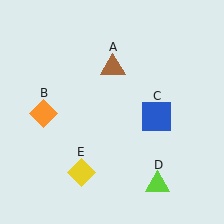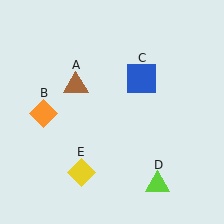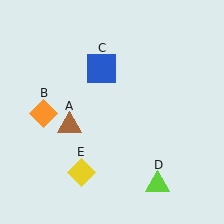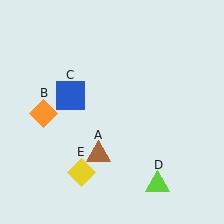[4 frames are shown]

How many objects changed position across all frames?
2 objects changed position: brown triangle (object A), blue square (object C).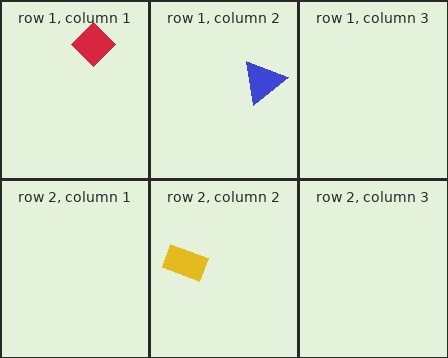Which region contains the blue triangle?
The row 1, column 2 region.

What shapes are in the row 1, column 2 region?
The blue triangle.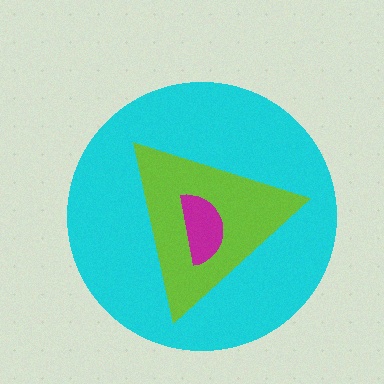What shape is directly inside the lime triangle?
The magenta semicircle.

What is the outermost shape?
The cyan circle.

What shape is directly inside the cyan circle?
The lime triangle.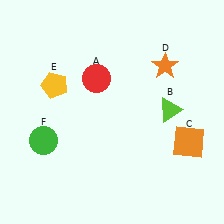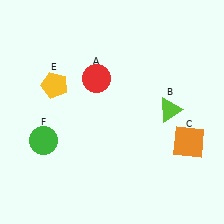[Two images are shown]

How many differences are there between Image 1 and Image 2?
There is 1 difference between the two images.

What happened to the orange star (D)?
The orange star (D) was removed in Image 2. It was in the top-right area of Image 1.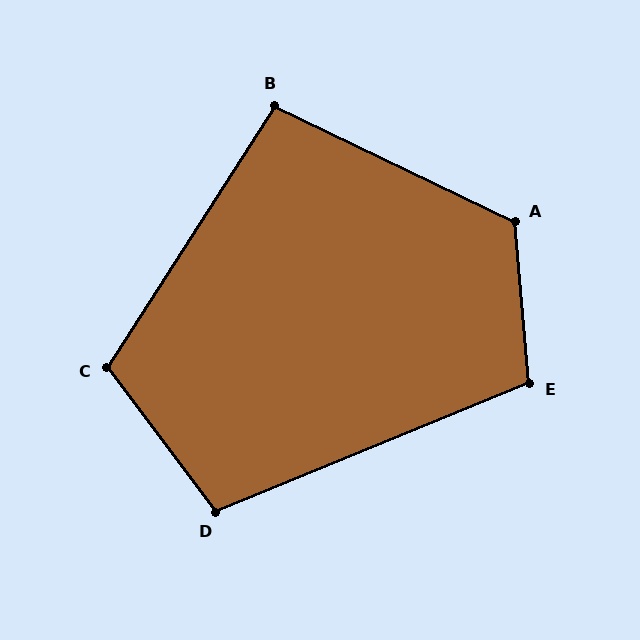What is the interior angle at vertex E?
Approximately 107 degrees (obtuse).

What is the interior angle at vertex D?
Approximately 105 degrees (obtuse).